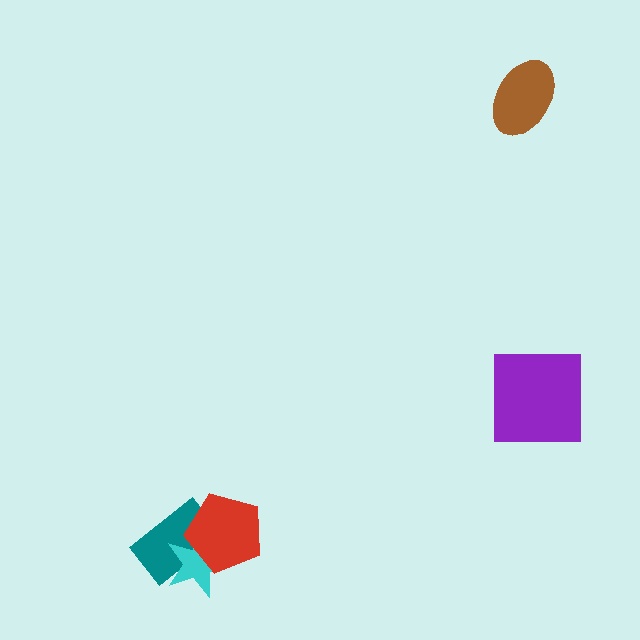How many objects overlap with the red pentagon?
2 objects overlap with the red pentagon.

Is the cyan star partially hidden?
Yes, it is partially covered by another shape.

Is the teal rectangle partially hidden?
Yes, it is partially covered by another shape.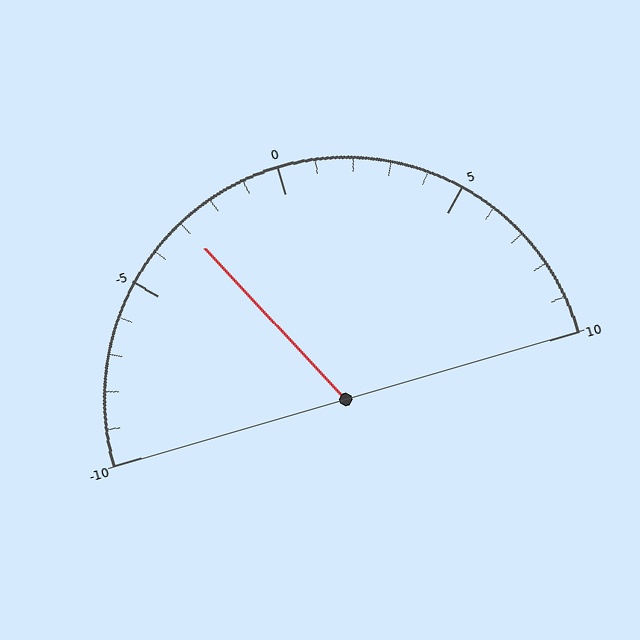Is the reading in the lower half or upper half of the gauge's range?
The reading is in the lower half of the range (-10 to 10).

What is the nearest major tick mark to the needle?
The nearest major tick mark is -5.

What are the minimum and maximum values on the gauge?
The gauge ranges from -10 to 10.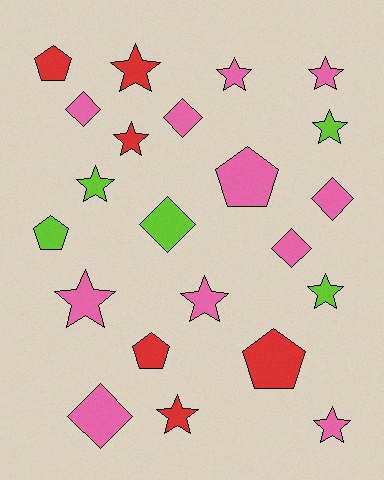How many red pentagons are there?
There are 3 red pentagons.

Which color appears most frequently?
Pink, with 11 objects.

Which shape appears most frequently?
Star, with 11 objects.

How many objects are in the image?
There are 22 objects.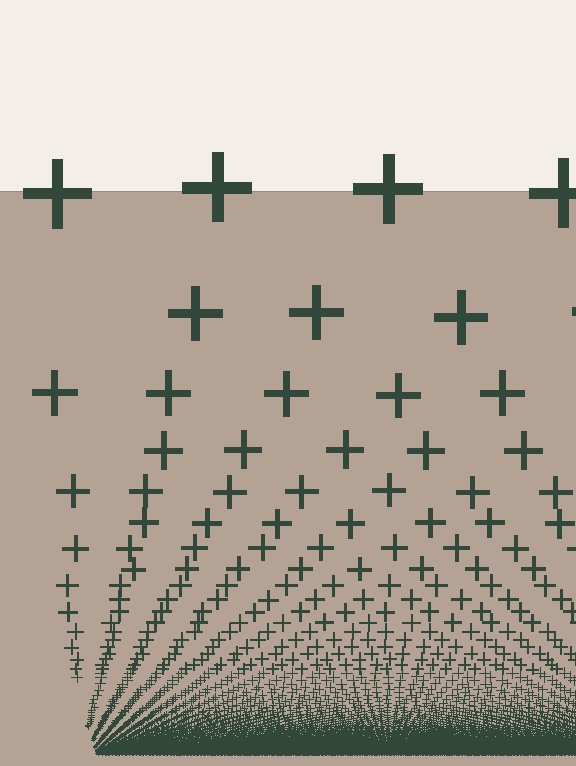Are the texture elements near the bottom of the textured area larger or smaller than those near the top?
Smaller. The gradient is inverted — elements near the bottom are smaller and denser.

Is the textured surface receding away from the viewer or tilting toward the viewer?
The surface appears to tilt toward the viewer. Texture elements get larger and sparser toward the top.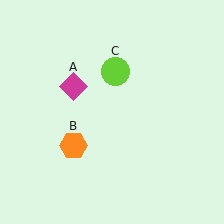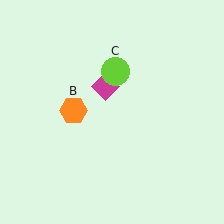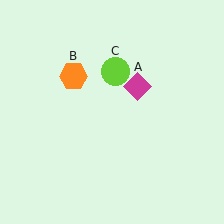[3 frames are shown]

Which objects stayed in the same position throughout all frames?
Lime circle (object C) remained stationary.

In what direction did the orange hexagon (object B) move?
The orange hexagon (object B) moved up.